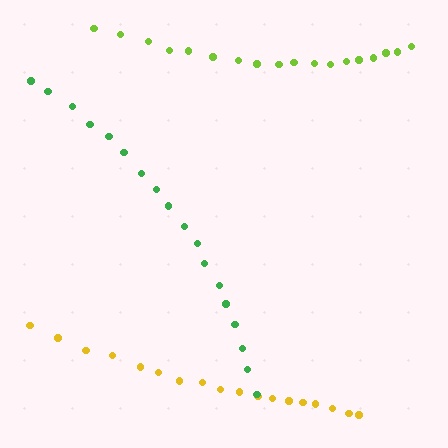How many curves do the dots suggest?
There are 3 distinct paths.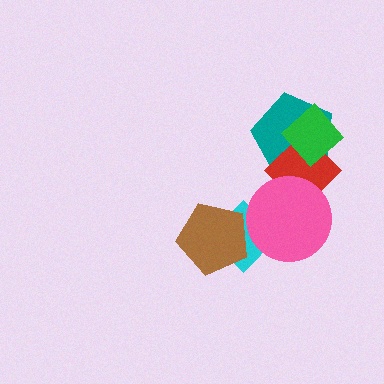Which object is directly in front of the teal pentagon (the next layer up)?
The red diamond is directly in front of the teal pentagon.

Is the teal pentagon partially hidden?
Yes, it is partially covered by another shape.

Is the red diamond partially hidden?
Yes, it is partially covered by another shape.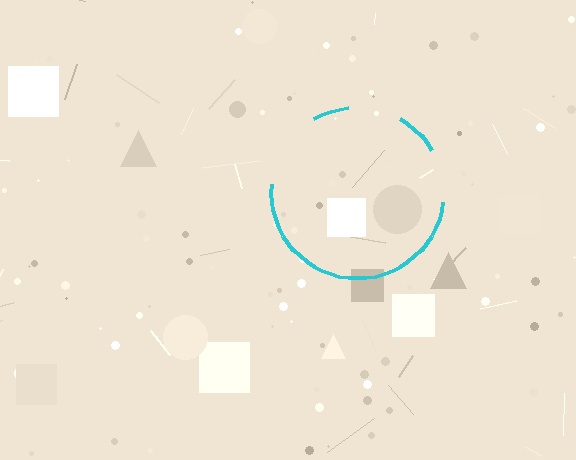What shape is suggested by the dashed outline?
The dashed outline suggests a circle.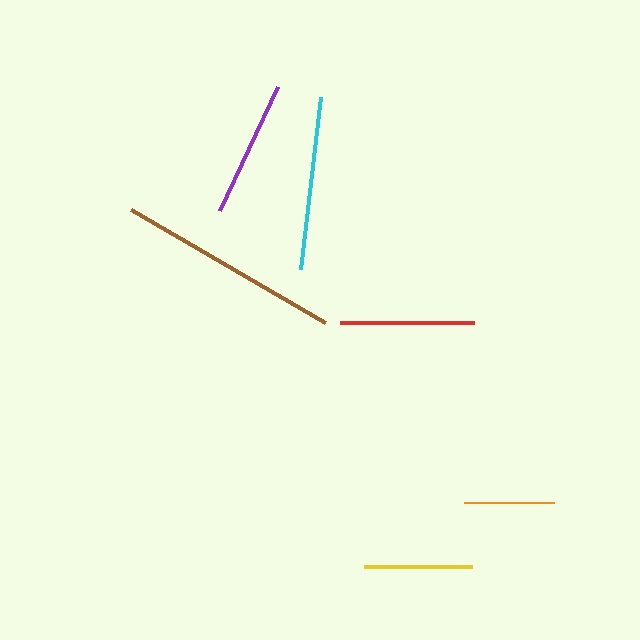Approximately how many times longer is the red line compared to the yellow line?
The red line is approximately 1.2 times the length of the yellow line.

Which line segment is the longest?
The brown line is the longest at approximately 224 pixels.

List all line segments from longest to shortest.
From longest to shortest: brown, cyan, purple, red, yellow, orange.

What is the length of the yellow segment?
The yellow segment is approximately 108 pixels long.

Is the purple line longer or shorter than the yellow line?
The purple line is longer than the yellow line.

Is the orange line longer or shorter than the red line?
The red line is longer than the orange line.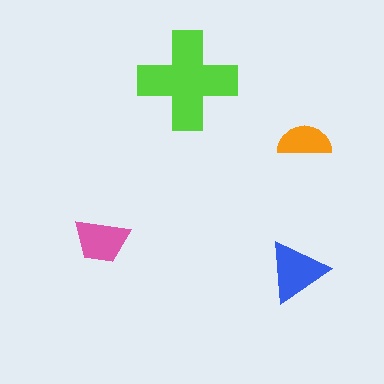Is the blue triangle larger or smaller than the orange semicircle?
Larger.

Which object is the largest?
The lime cross.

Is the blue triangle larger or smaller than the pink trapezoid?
Larger.